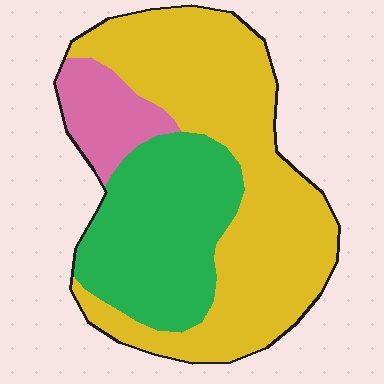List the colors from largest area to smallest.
From largest to smallest: yellow, green, pink.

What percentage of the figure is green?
Green takes up between a quarter and a half of the figure.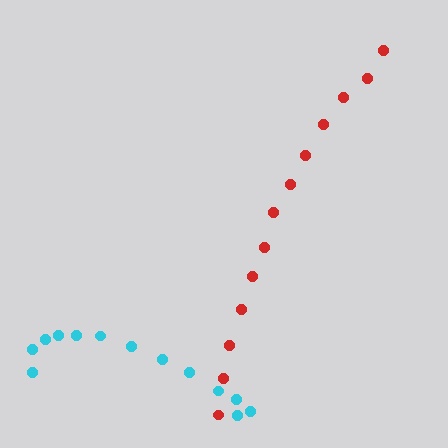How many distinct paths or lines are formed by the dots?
There are 2 distinct paths.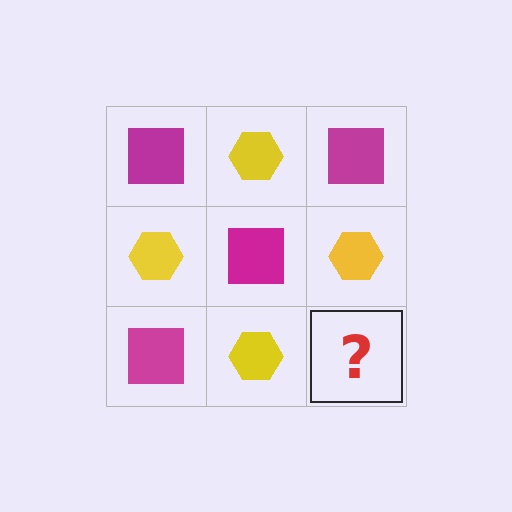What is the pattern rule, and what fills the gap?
The rule is that it alternates magenta square and yellow hexagon in a checkerboard pattern. The gap should be filled with a magenta square.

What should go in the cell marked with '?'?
The missing cell should contain a magenta square.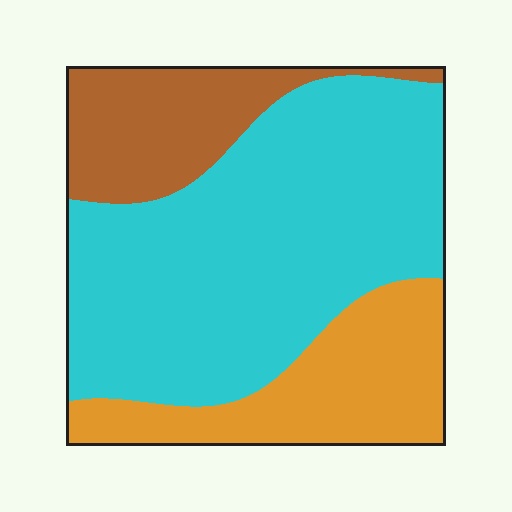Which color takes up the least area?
Brown, at roughly 20%.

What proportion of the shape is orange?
Orange takes up about one quarter (1/4) of the shape.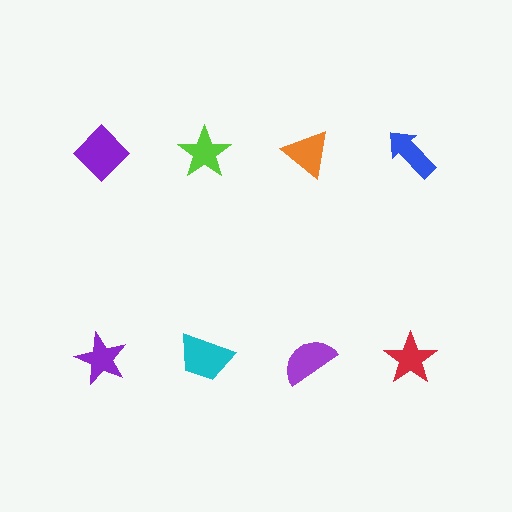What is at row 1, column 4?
A blue arrow.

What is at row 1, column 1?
A purple diamond.